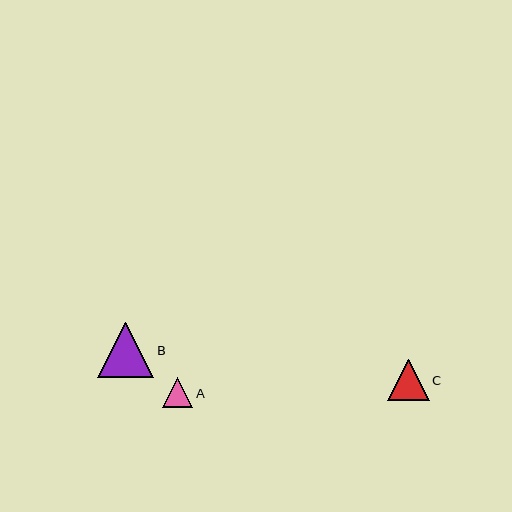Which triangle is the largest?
Triangle B is the largest with a size of approximately 56 pixels.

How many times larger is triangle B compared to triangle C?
Triangle B is approximately 1.3 times the size of triangle C.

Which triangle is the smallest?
Triangle A is the smallest with a size of approximately 30 pixels.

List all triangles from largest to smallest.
From largest to smallest: B, C, A.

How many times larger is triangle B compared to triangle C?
Triangle B is approximately 1.3 times the size of triangle C.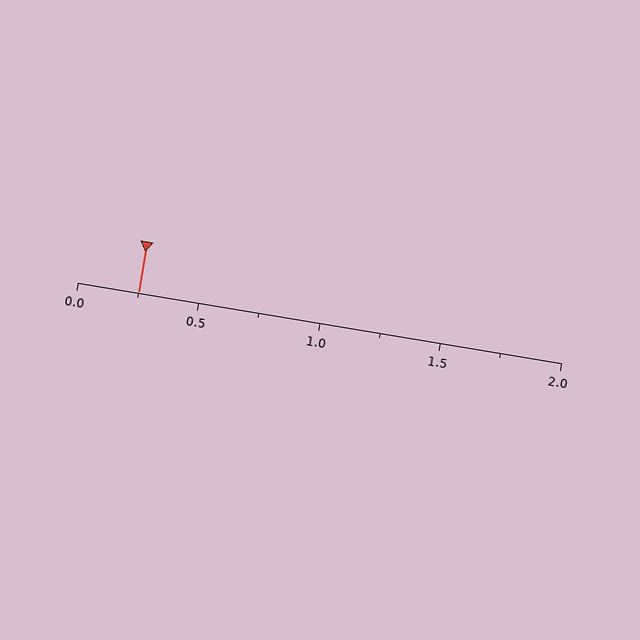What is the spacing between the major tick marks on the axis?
The major ticks are spaced 0.5 apart.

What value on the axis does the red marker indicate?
The marker indicates approximately 0.25.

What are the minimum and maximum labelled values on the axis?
The axis runs from 0.0 to 2.0.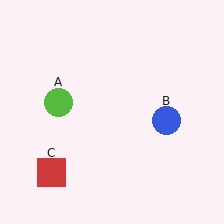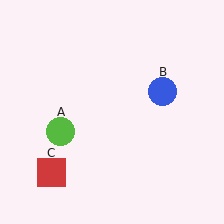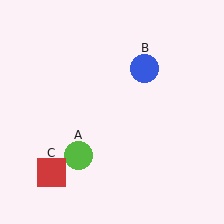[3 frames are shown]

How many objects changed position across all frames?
2 objects changed position: lime circle (object A), blue circle (object B).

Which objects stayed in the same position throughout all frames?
Red square (object C) remained stationary.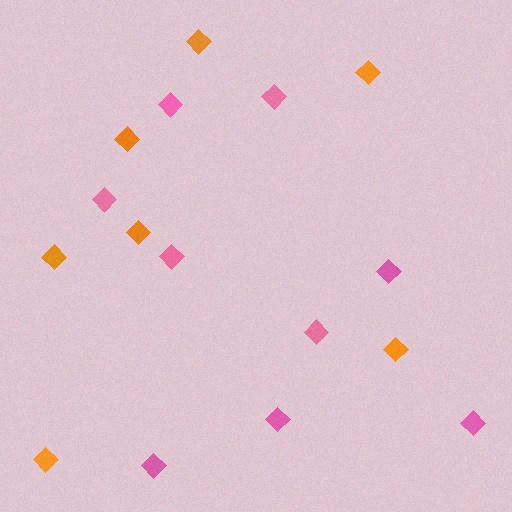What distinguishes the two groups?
There are 2 groups: one group of orange diamonds (7) and one group of pink diamonds (9).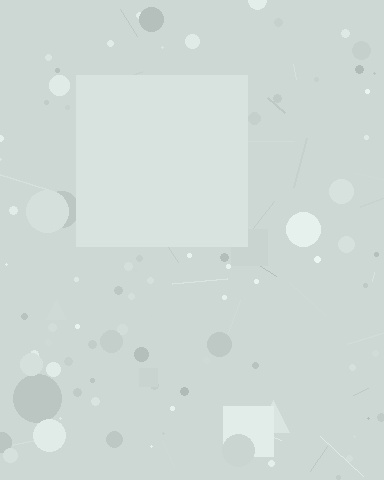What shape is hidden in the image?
A square is hidden in the image.